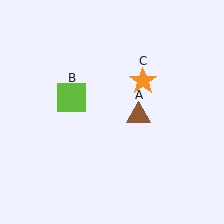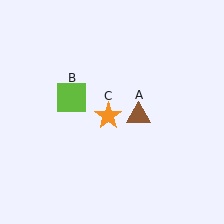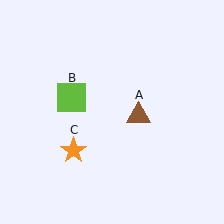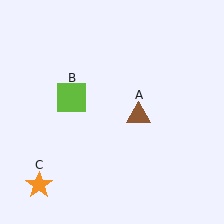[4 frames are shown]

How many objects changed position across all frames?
1 object changed position: orange star (object C).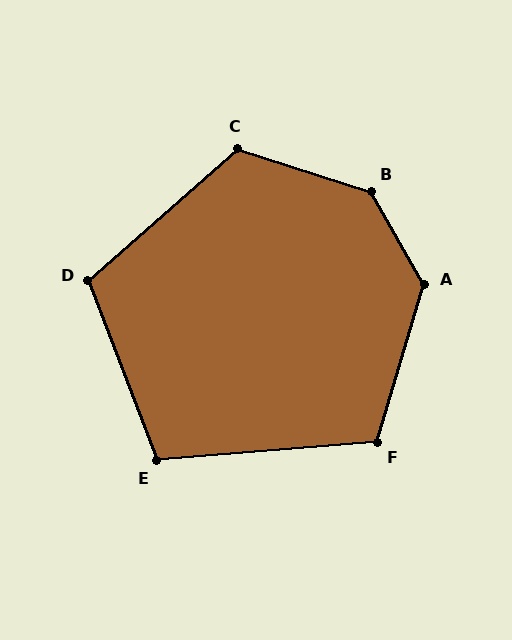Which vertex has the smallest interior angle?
E, at approximately 106 degrees.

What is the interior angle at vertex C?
Approximately 121 degrees (obtuse).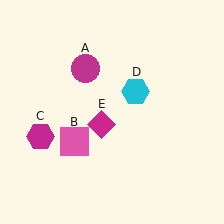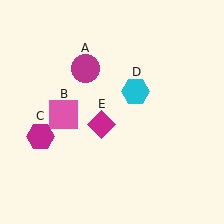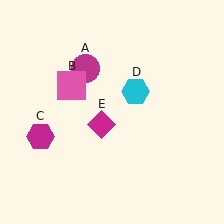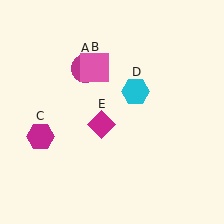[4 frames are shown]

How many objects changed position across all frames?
1 object changed position: pink square (object B).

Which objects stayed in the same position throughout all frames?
Magenta circle (object A) and magenta hexagon (object C) and cyan hexagon (object D) and magenta diamond (object E) remained stationary.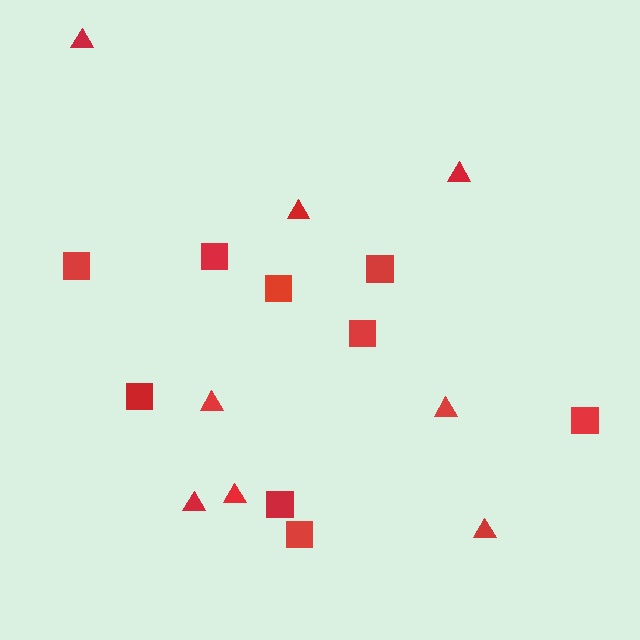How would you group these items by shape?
There are 2 groups: one group of triangles (8) and one group of squares (9).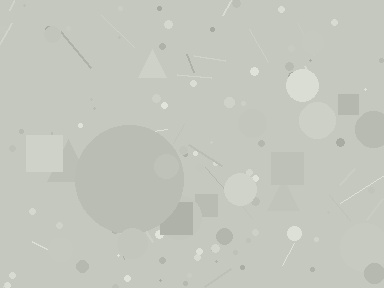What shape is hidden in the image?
A circle is hidden in the image.